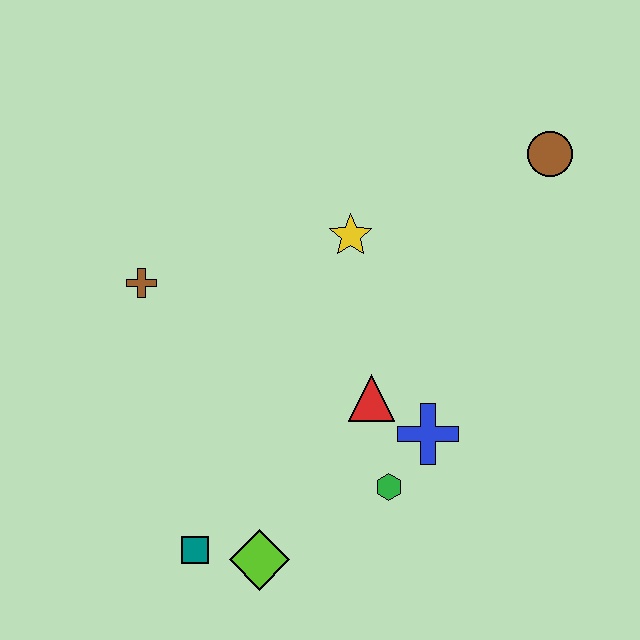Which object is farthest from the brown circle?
The teal square is farthest from the brown circle.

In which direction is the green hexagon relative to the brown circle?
The green hexagon is below the brown circle.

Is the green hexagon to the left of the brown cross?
No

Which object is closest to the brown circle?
The yellow star is closest to the brown circle.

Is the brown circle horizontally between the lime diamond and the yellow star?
No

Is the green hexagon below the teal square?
No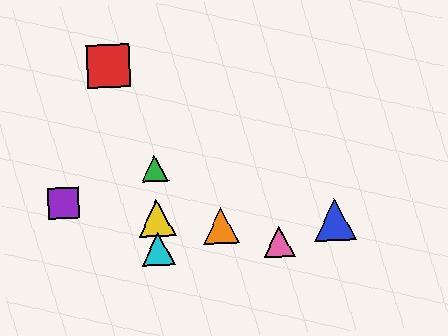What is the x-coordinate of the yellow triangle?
The yellow triangle is at x≈157.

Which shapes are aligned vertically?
The green triangle, the yellow triangle, the cyan triangle are aligned vertically.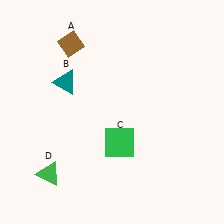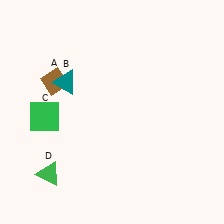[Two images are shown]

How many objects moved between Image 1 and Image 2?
2 objects moved between the two images.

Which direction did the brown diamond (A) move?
The brown diamond (A) moved down.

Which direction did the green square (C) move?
The green square (C) moved left.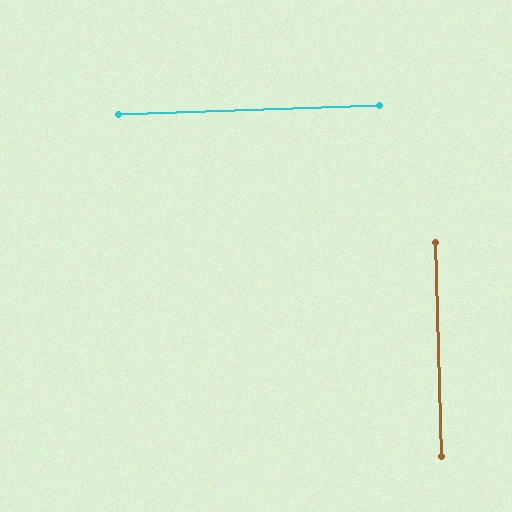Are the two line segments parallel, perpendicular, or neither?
Perpendicular — they meet at approximately 90°.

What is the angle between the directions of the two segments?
Approximately 90 degrees.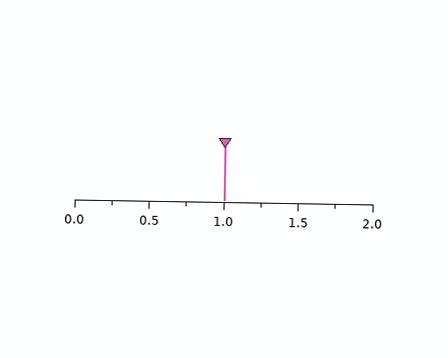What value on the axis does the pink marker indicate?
The marker indicates approximately 1.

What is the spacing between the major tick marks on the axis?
The major ticks are spaced 0.5 apart.